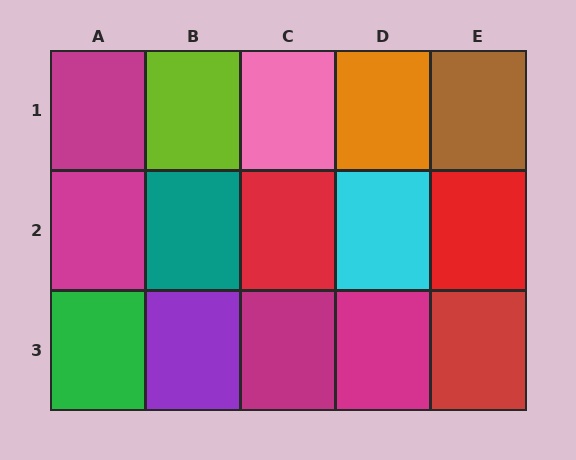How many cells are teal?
1 cell is teal.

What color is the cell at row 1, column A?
Magenta.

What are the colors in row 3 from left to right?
Green, purple, magenta, magenta, red.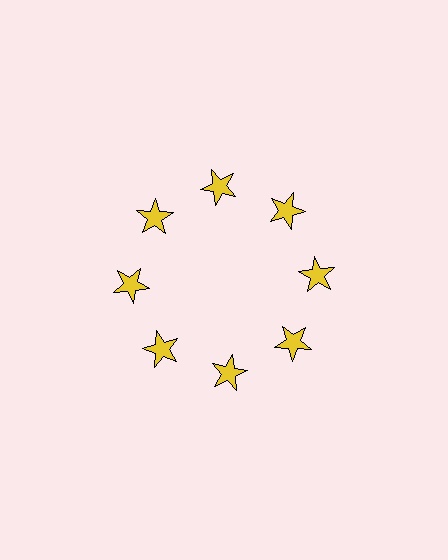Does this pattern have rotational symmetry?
Yes, this pattern has 8-fold rotational symmetry. It looks the same after rotating 45 degrees around the center.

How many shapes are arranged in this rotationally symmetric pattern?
There are 8 shapes, arranged in 8 groups of 1.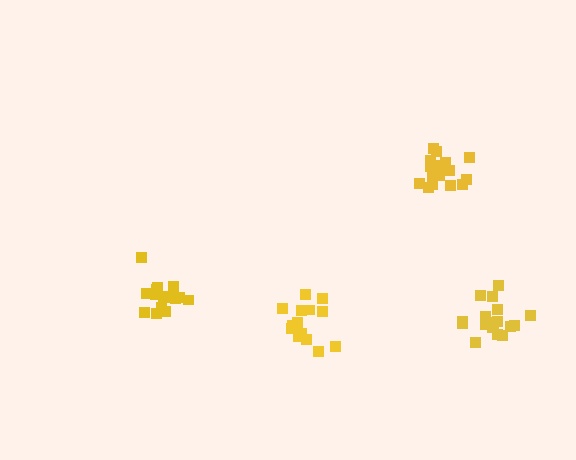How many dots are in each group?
Group 1: 19 dots, Group 2: 18 dots, Group 3: 15 dots, Group 4: 15 dots (67 total).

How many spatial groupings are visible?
There are 4 spatial groupings.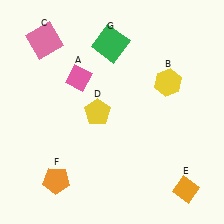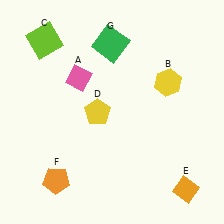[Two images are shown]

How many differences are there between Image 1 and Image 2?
There is 1 difference between the two images.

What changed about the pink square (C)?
In Image 1, C is pink. In Image 2, it changed to lime.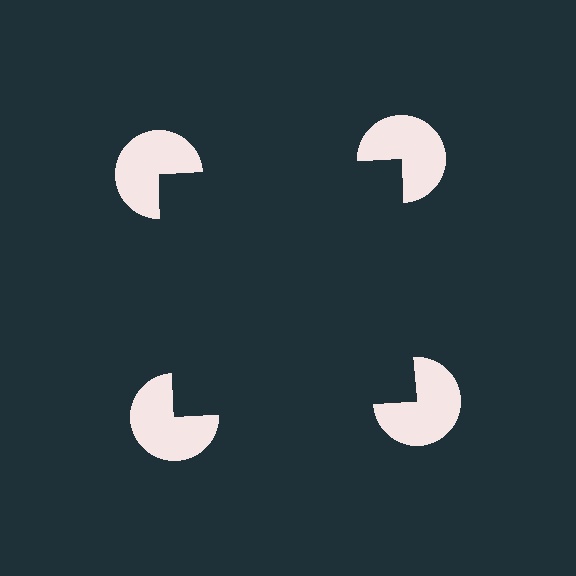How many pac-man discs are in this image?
There are 4 — one at each vertex of the illusory square.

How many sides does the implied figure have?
4 sides.